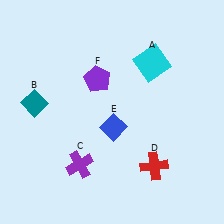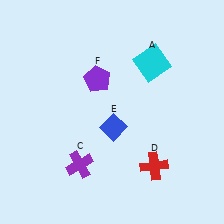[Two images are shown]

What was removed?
The teal diamond (B) was removed in Image 2.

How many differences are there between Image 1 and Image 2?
There is 1 difference between the two images.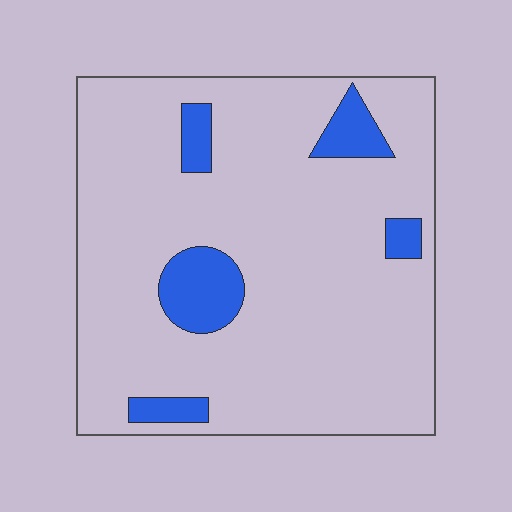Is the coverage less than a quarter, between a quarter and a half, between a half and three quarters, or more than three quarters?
Less than a quarter.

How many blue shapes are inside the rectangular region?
5.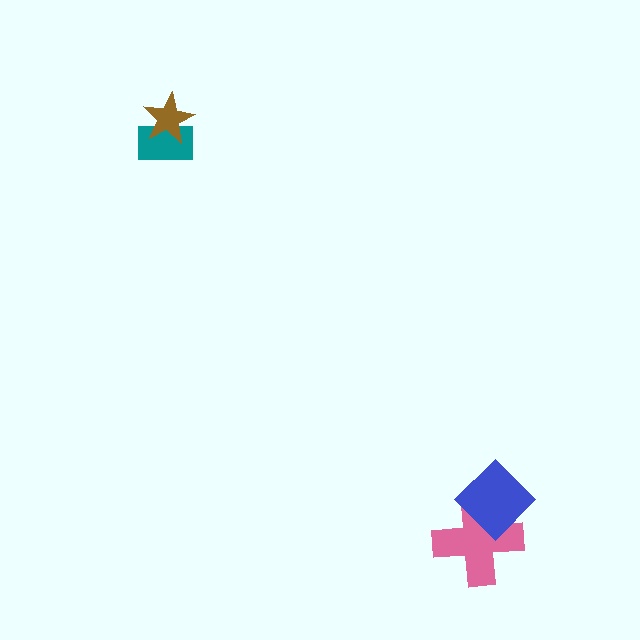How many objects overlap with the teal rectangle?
1 object overlaps with the teal rectangle.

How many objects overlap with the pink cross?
1 object overlaps with the pink cross.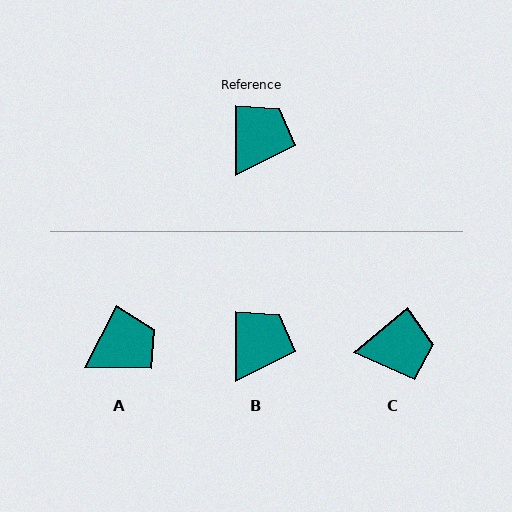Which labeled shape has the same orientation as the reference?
B.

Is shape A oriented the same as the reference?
No, it is off by about 28 degrees.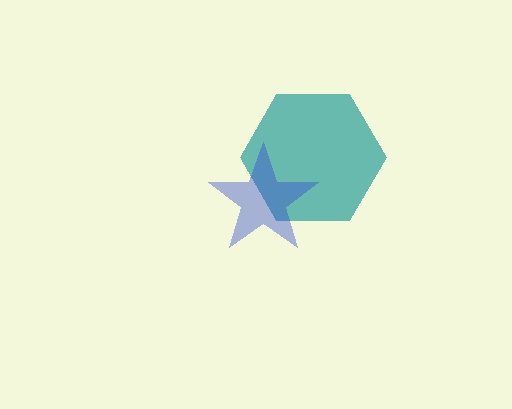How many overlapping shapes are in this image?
There are 2 overlapping shapes in the image.